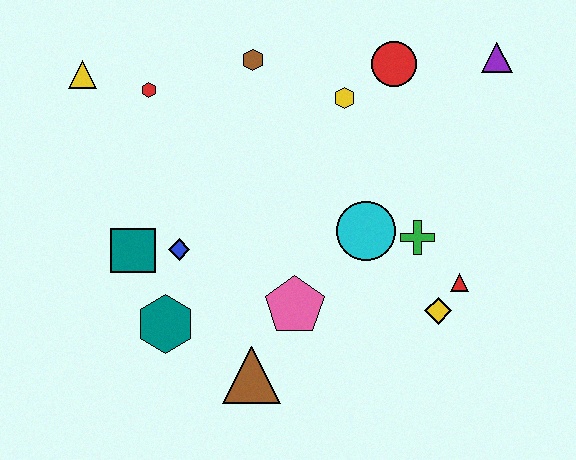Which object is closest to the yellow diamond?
The red triangle is closest to the yellow diamond.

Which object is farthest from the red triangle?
The yellow triangle is farthest from the red triangle.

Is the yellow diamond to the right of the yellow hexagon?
Yes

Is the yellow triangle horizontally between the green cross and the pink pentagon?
No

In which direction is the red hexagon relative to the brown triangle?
The red hexagon is above the brown triangle.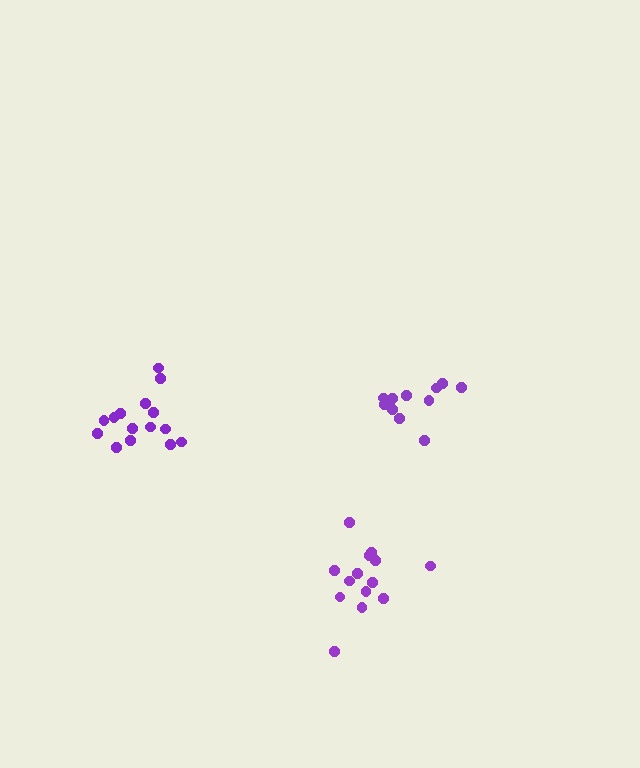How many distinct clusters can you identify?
There are 3 distinct clusters.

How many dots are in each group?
Group 1: 11 dots, Group 2: 15 dots, Group 3: 14 dots (40 total).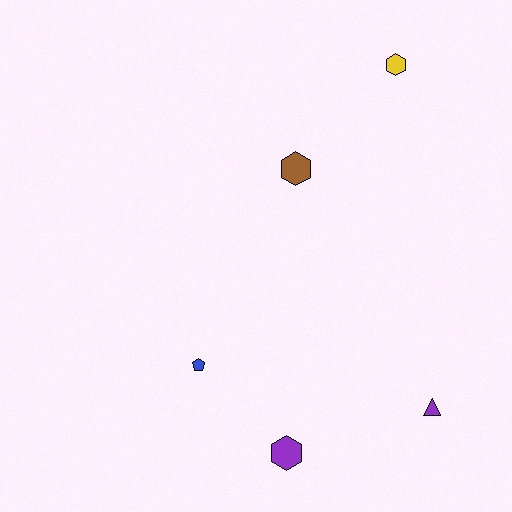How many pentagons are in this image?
There is 1 pentagon.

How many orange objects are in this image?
There are no orange objects.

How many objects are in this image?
There are 5 objects.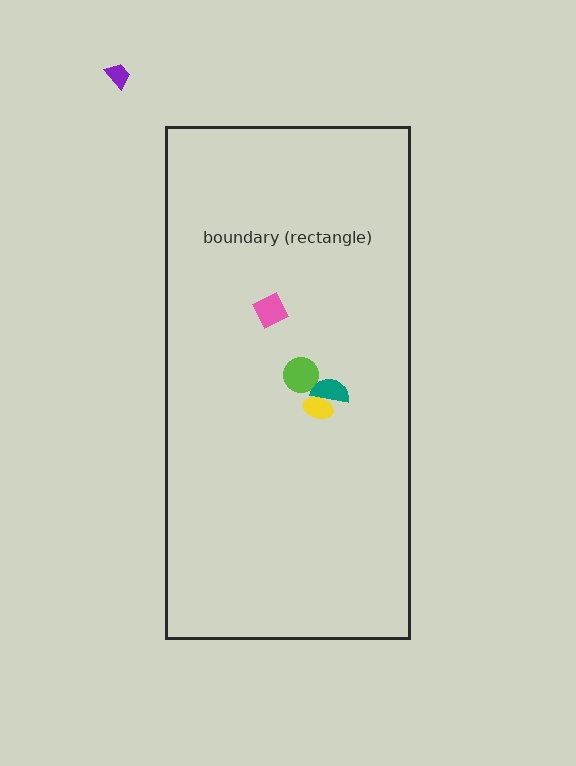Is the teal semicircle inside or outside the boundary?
Inside.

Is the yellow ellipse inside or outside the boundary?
Inside.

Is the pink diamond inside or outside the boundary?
Inside.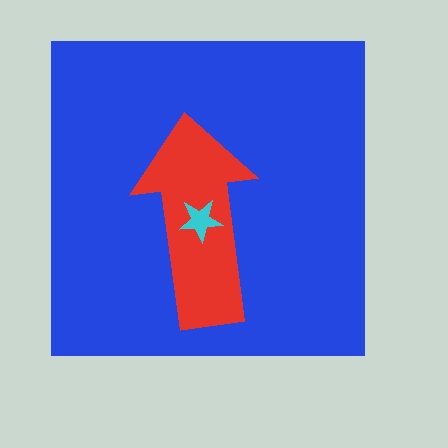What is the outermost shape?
The blue square.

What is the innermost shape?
The cyan star.